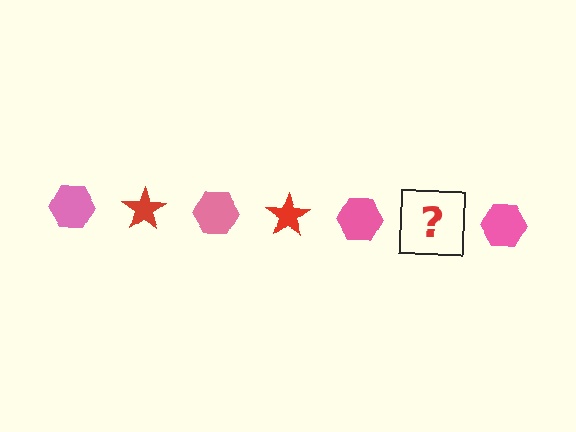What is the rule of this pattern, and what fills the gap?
The rule is that the pattern alternates between pink hexagon and red star. The gap should be filled with a red star.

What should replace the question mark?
The question mark should be replaced with a red star.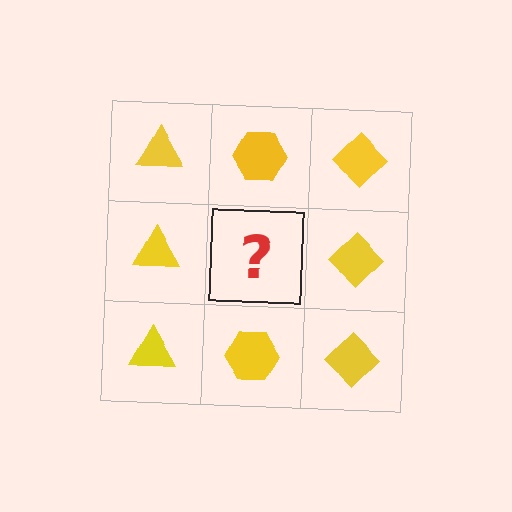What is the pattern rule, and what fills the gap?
The rule is that each column has a consistent shape. The gap should be filled with a yellow hexagon.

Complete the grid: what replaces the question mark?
The question mark should be replaced with a yellow hexagon.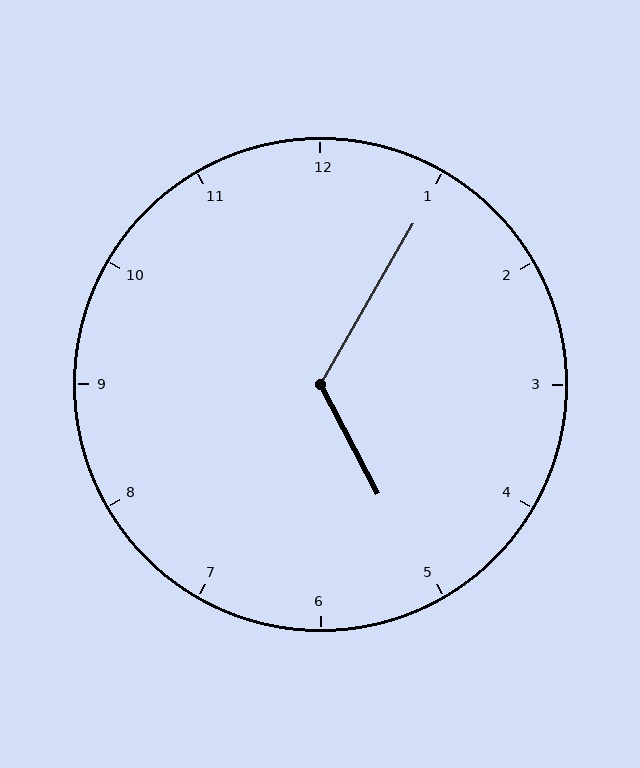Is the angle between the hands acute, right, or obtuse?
It is obtuse.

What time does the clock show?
5:05.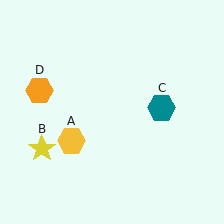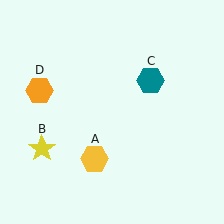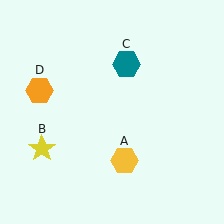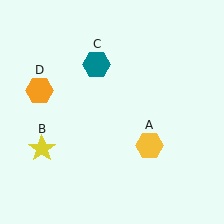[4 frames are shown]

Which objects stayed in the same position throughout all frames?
Yellow star (object B) and orange hexagon (object D) remained stationary.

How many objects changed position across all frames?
2 objects changed position: yellow hexagon (object A), teal hexagon (object C).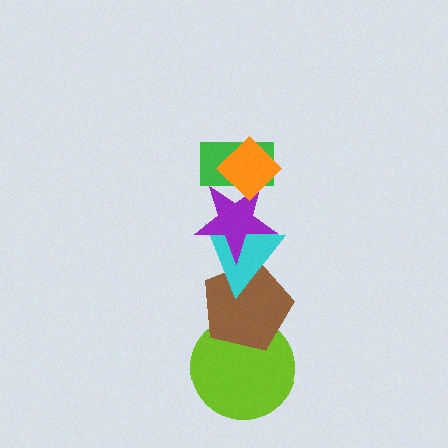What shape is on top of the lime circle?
The brown pentagon is on top of the lime circle.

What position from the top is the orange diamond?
The orange diamond is 1st from the top.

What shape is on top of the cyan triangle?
The purple star is on top of the cyan triangle.